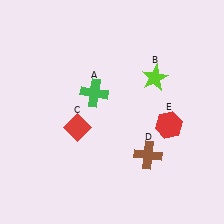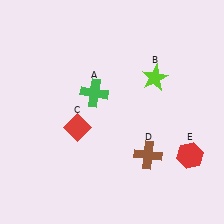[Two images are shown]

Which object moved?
The red hexagon (E) moved down.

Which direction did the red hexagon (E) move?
The red hexagon (E) moved down.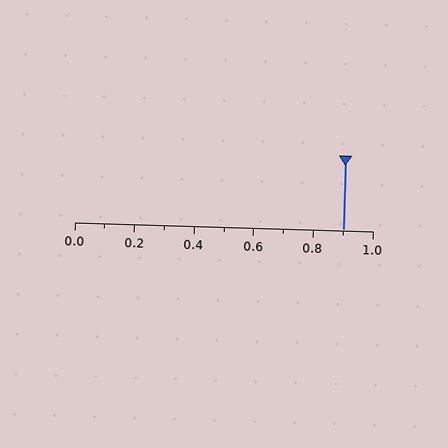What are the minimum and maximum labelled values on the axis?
The axis runs from 0.0 to 1.0.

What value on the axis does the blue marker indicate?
The marker indicates approximately 0.9.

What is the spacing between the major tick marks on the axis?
The major ticks are spaced 0.2 apart.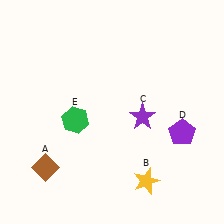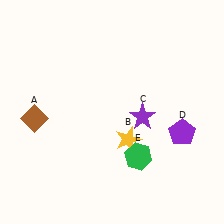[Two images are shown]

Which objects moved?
The objects that moved are: the brown diamond (A), the yellow star (B), the green hexagon (E).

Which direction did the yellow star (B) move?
The yellow star (B) moved up.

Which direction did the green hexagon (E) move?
The green hexagon (E) moved right.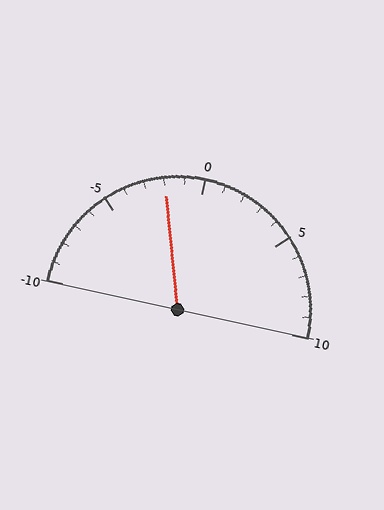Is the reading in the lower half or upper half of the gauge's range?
The reading is in the lower half of the range (-10 to 10).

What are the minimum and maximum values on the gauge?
The gauge ranges from -10 to 10.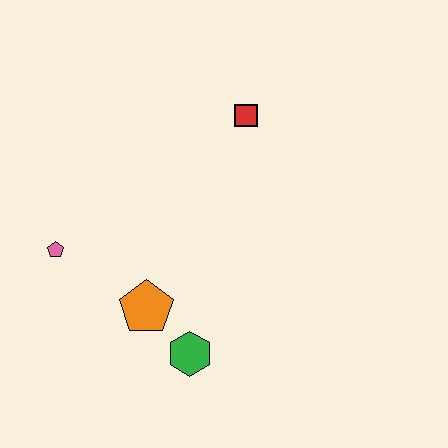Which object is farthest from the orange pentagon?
The red square is farthest from the orange pentagon.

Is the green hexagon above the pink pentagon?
No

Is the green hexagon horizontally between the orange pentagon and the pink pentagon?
No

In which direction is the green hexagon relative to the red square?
The green hexagon is below the red square.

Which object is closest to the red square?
The orange pentagon is closest to the red square.